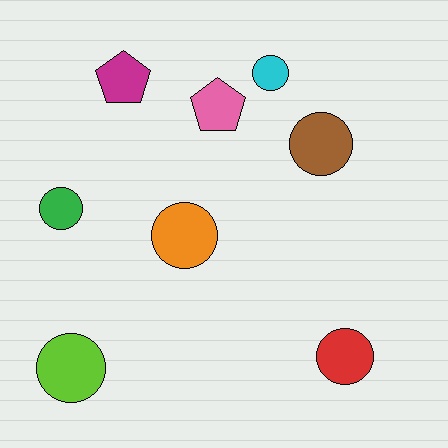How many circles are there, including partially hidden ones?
There are 6 circles.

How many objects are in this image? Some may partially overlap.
There are 8 objects.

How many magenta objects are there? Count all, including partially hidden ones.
There is 1 magenta object.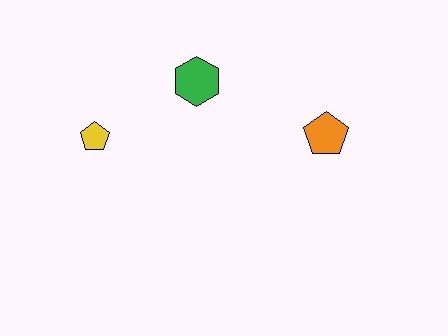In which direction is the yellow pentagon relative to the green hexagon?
The yellow pentagon is to the left of the green hexagon.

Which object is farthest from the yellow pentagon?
The orange pentagon is farthest from the yellow pentagon.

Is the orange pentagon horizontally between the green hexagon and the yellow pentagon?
No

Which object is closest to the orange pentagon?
The green hexagon is closest to the orange pentagon.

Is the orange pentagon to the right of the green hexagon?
Yes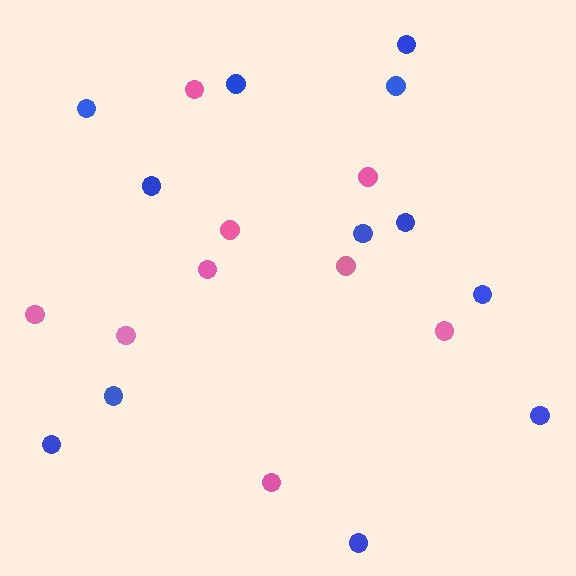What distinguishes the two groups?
There are 2 groups: one group of blue circles (12) and one group of pink circles (9).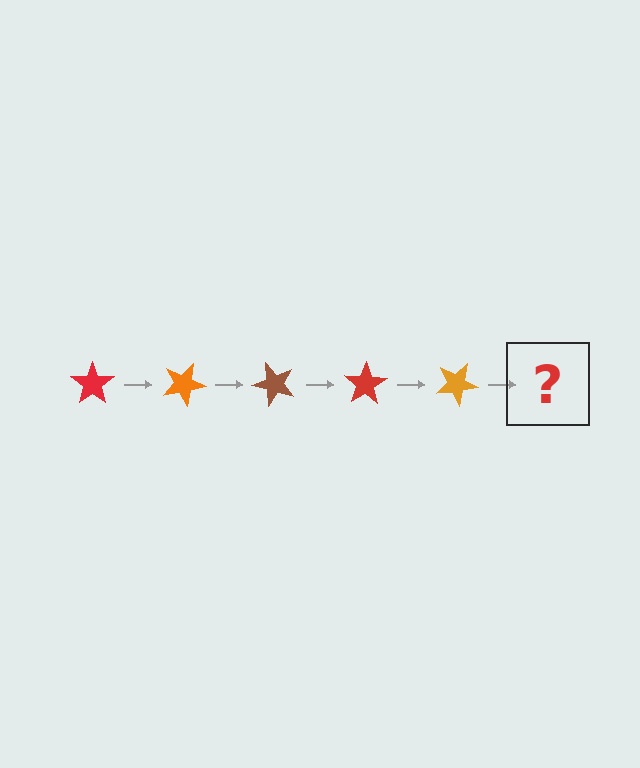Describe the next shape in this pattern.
It should be a brown star, rotated 125 degrees from the start.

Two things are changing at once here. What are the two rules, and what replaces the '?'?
The two rules are that it rotates 25 degrees each step and the color cycles through red, orange, and brown. The '?' should be a brown star, rotated 125 degrees from the start.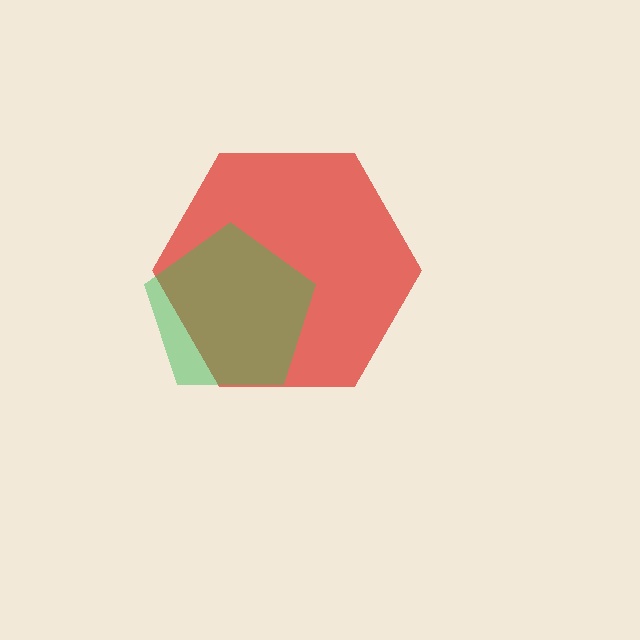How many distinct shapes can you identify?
There are 2 distinct shapes: a red hexagon, a green pentagon.